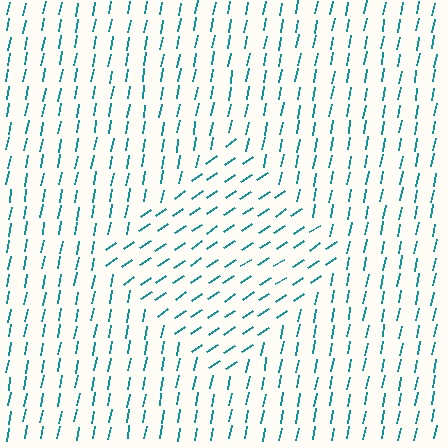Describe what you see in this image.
The image is filled with small teal line segments. A diamond region in the image has lines oriented differently from the surrounding lines, creating a visible texture boundary.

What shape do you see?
I see a diamond.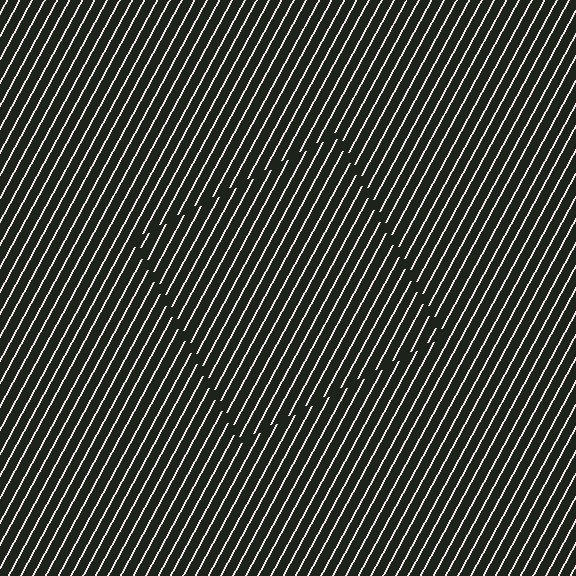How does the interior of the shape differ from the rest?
The interior of the shape contains the same grating, shifted by half a period — the contour is defined by the phase discontinuity where line-ends from the inner and outer gratings abut.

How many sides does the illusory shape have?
4 sides — the line-ends trace a square.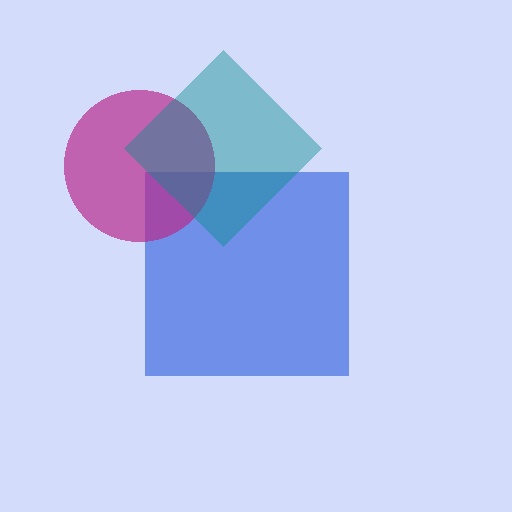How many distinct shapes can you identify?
There are 3 distinct shapes: a blue square, a magenta circle, a teal diamond.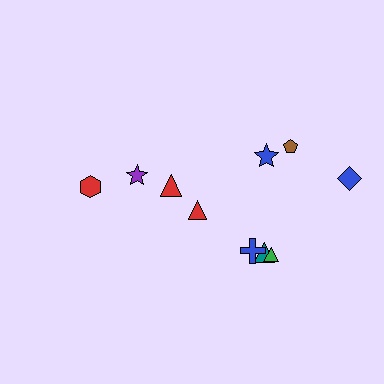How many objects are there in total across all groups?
There are 10 objects.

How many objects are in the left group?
There are 4 objects.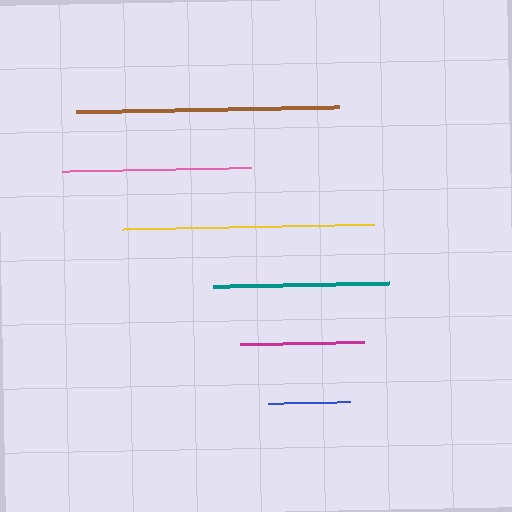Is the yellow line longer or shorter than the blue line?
The yellow line is longer than the blue line.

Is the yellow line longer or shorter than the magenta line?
The yellow line is longer than the magenta line.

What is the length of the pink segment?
The pink segment is approximately 190 pixels long.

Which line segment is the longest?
The brown line is the longest at approximately 263 pixels.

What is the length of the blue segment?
The blue segment is approximately 82 pixels long.